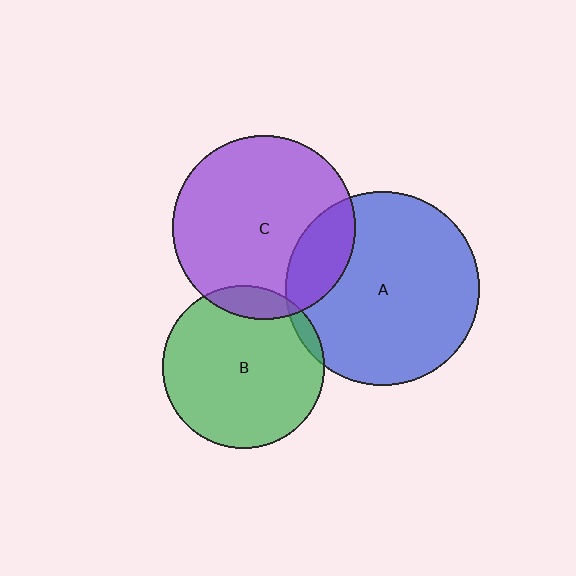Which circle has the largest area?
Circle A (blue).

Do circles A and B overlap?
Yes.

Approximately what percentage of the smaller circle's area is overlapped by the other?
Approximately 5%.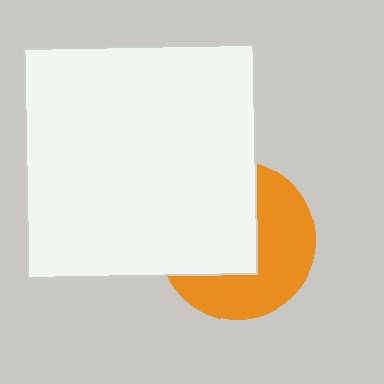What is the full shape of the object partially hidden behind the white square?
The partially hidden object is an orange circle.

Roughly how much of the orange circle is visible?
About half of it is visible (roughly 50%).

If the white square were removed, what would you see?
You would see the complete orange circle.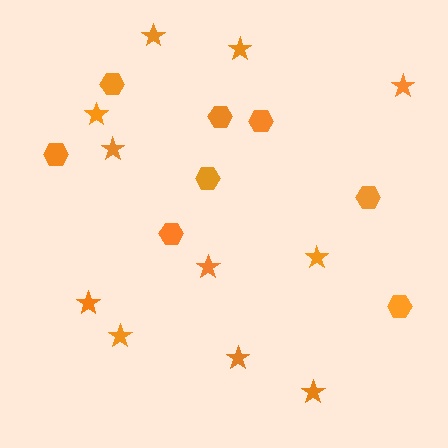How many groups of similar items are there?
There are 2 groups: one group of stars (11) and one group of hexagons (8).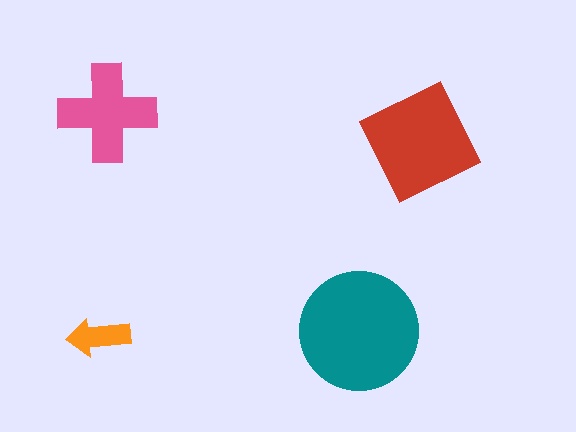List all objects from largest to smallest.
The teal circle, the red diamond, the pink cross, the orange arrow.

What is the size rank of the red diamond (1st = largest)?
2nd.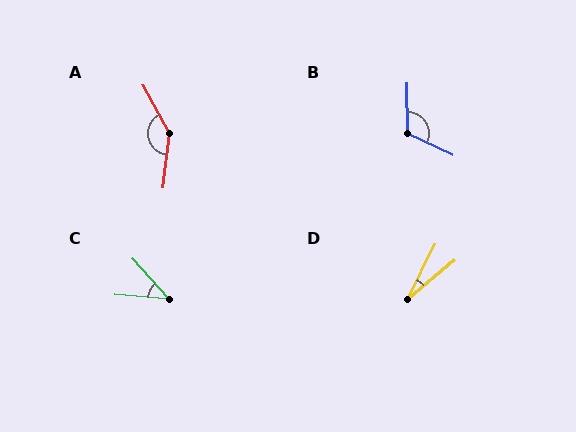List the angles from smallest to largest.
D (24°), C (43°), B (116°), A (144°).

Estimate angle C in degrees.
Approximately 43 degrees.